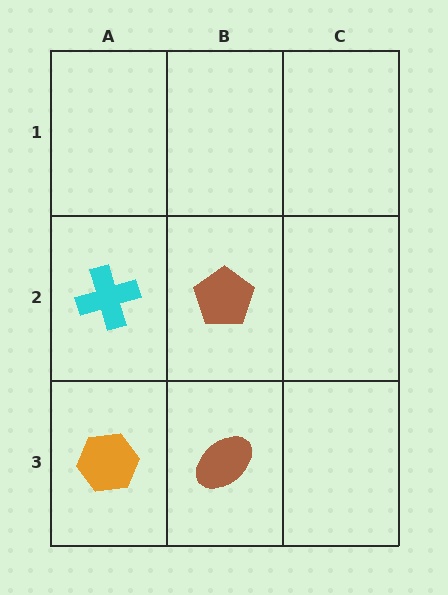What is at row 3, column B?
A brown ellipse.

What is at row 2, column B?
A brown pentagon.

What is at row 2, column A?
A cyan cross.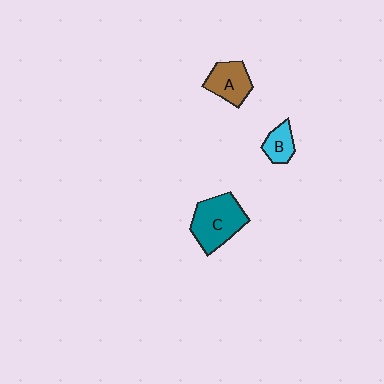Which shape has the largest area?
Shape C (teal).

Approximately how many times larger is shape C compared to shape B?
Approximately 2.3 times.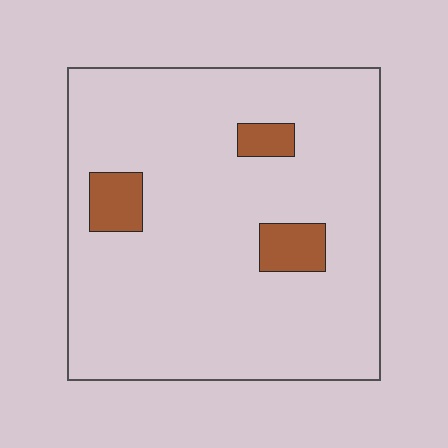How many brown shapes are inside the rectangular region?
3.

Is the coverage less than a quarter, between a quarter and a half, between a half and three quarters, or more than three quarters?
Less than a quarter.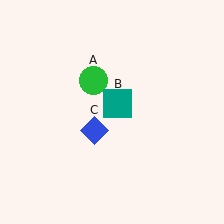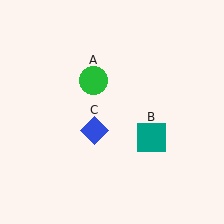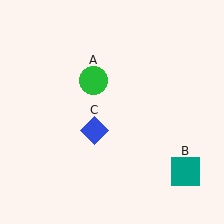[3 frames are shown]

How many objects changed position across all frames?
1 object changed position: teal square (object B).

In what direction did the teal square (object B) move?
The teal square (object B) moved down and to the right.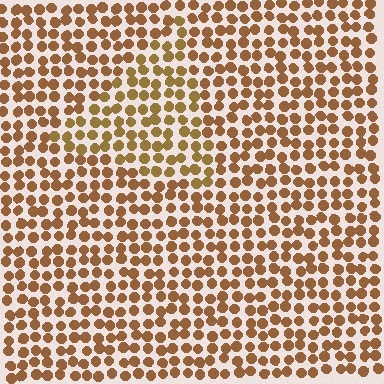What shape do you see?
I see a triangle.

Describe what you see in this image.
The image is filled with small brown elements in a uniform arrangement. A triangle-shaped region is visible where the elements are tinted to a slightly different hue, forming a subtle color boundary.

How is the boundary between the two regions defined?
The boundary is defined purely by a slight shift in hue (about 16 degrees). Spacing, size, and orientation are identical on both sides.